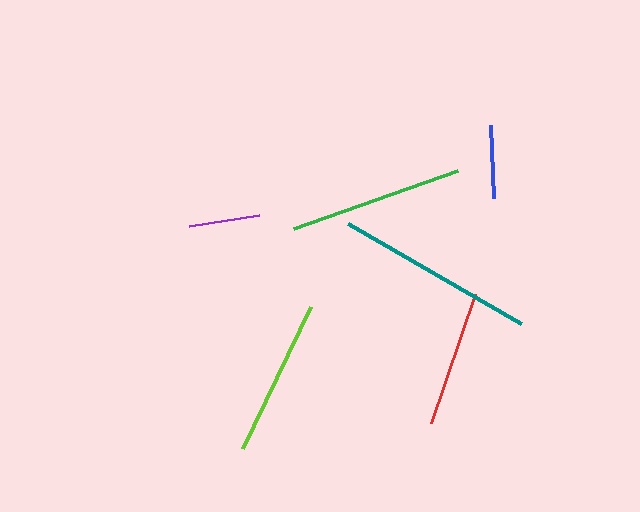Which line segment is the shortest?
The purple line is the shortest at approximately 71 pixels.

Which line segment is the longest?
The teal line is the longest at approximately 200 pixels.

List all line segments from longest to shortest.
From longest to shortest: teal, green, lime, red, blue, purple.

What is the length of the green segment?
The green segment is approximately 175 pixels long.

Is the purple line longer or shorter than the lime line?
The lime line is longer than the purple line.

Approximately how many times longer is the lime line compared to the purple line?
The lime line is approximately 2.2 times the length of the purple line.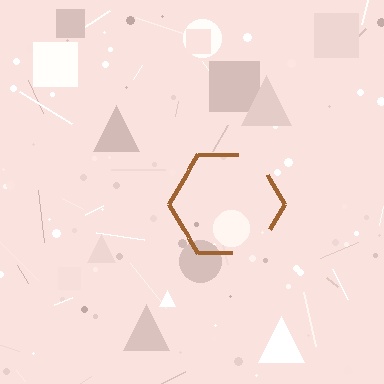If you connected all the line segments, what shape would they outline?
They would outline a hexagon.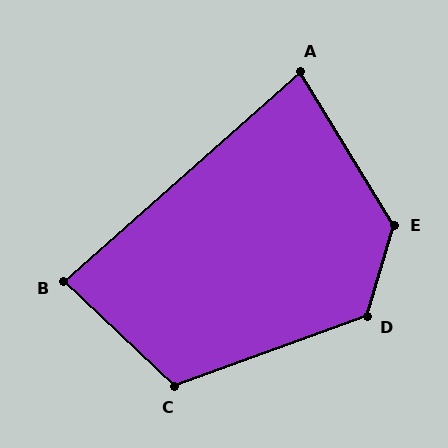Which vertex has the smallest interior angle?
A, at approximately 80 degrees.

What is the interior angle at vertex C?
Approximately 116 degrees (obtuse).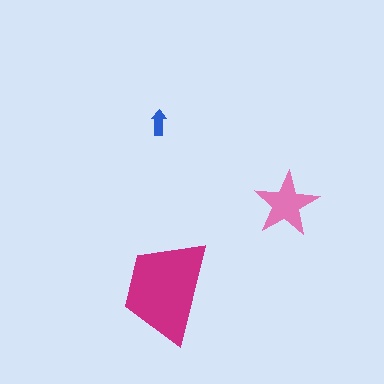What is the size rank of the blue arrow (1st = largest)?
3rd.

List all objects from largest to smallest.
The magenta trapezoid, the pink star, the blue arrow.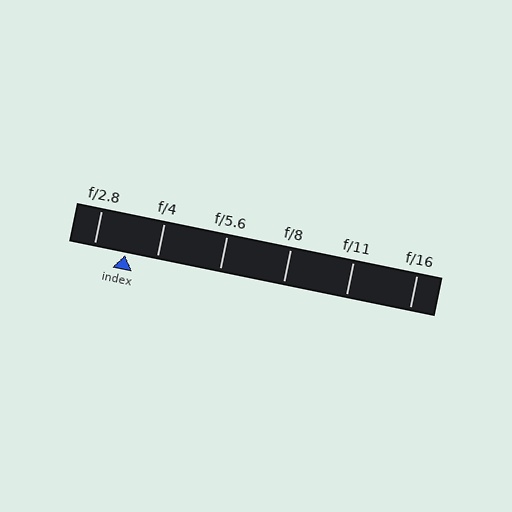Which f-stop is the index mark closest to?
The index mark is closest to f/4.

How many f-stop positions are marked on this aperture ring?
There are 6 f-stop positions marked.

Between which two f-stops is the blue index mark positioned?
The index mark is between f/2.8 and f/4.